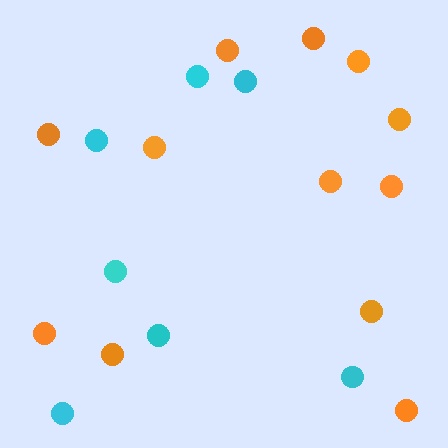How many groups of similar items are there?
There are 2 groups: one group of cyan circles (7) and one group of orange circles (12).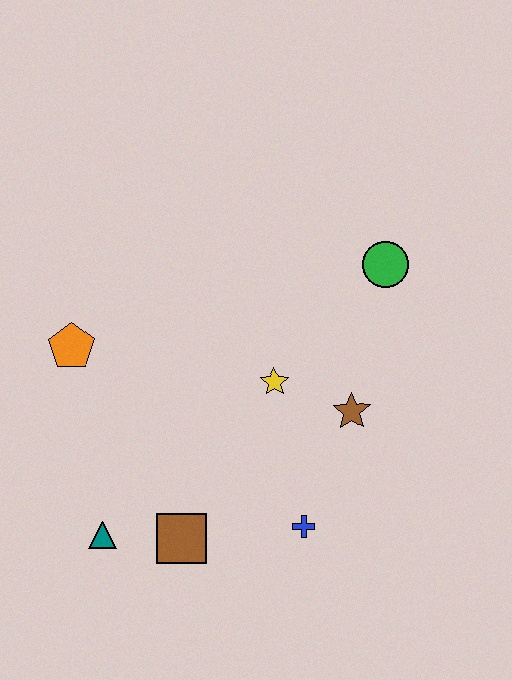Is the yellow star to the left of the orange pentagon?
No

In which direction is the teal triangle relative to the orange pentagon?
The teal triangle is below the orange pentagon.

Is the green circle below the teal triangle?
No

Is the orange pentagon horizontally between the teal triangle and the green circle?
No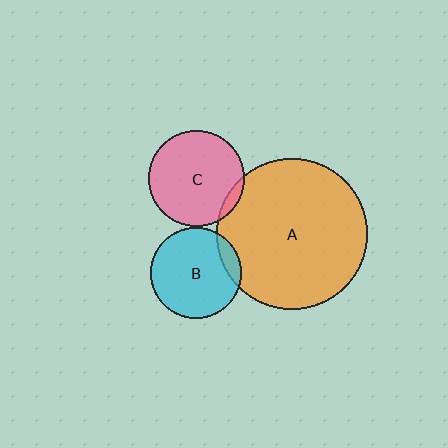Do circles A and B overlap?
Yes.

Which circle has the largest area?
Circle A (orange).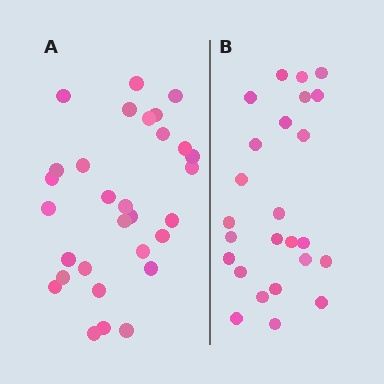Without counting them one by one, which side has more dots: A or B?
Region A (the left region) has more dots.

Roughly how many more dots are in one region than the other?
Region A has about 5 more dots than region B.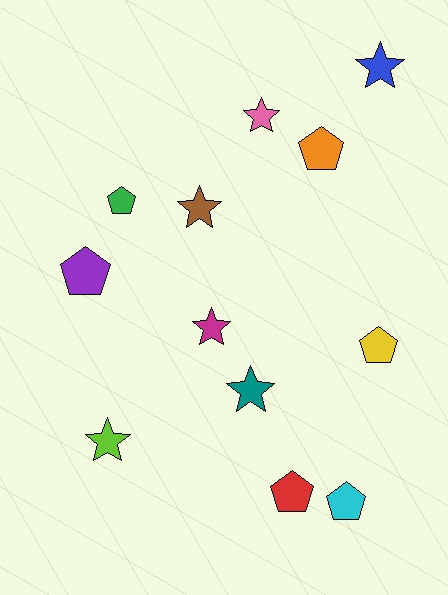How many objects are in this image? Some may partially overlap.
There are 12 objects.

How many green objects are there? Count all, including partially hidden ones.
There is 1 green object.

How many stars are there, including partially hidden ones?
There are 6 stars.